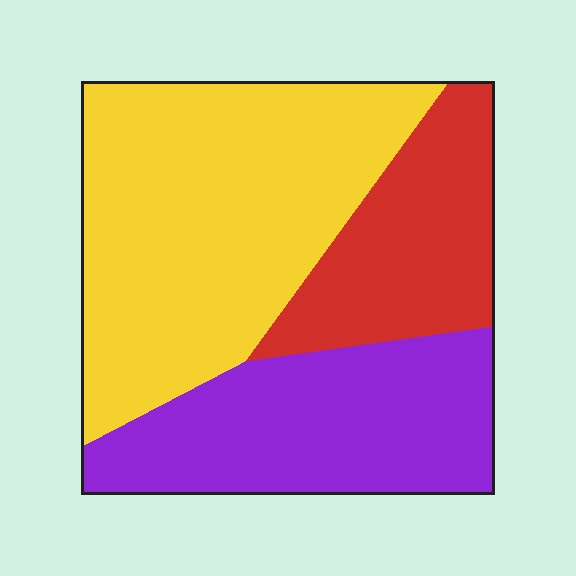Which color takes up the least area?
Red, at roughly 20%.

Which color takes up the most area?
Yellow, at roughly 50%.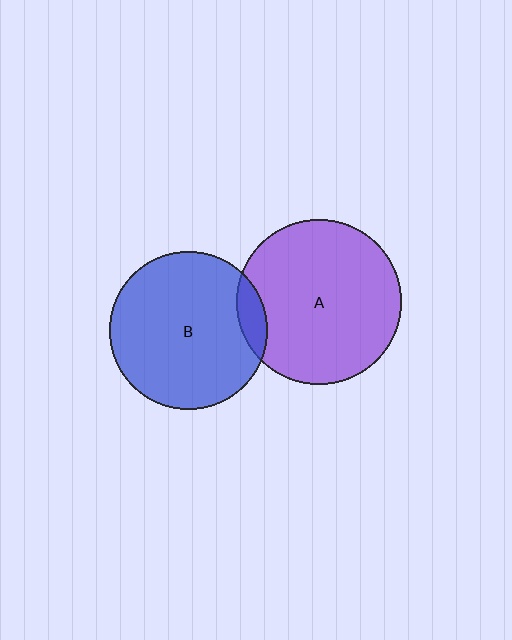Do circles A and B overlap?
Yes.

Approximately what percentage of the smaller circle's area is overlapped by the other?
Approximately 10%.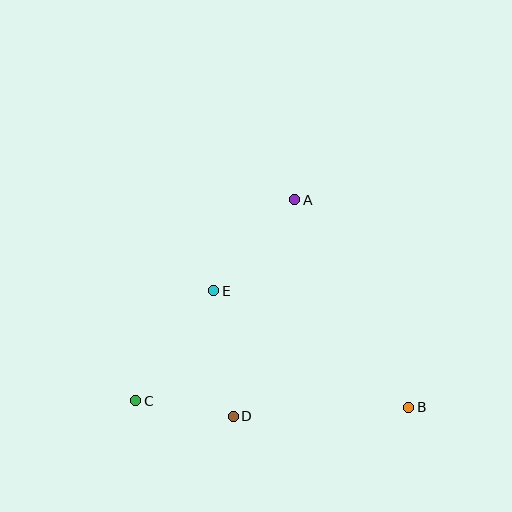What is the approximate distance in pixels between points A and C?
The distance between A and C is approximately 256 pixels.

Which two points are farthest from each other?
Points B and C are farthest from each other.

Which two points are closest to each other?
Points C and D are closest to each other.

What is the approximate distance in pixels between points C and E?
The distance between C and E is approximately 135 pixels.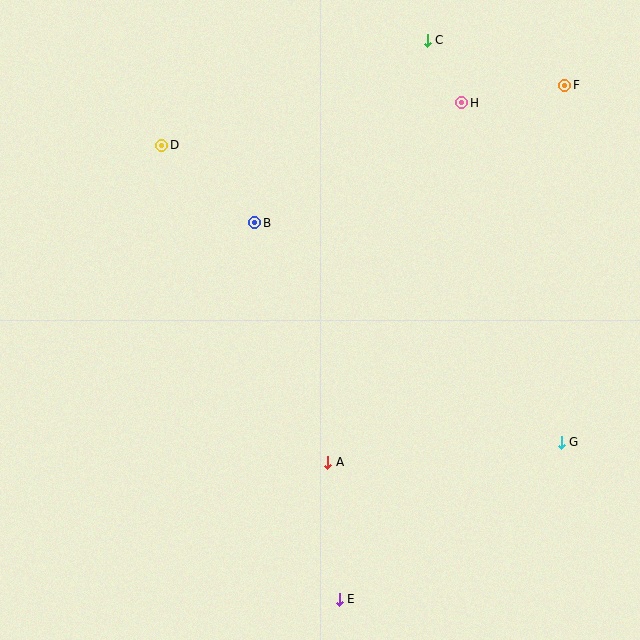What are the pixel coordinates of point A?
Point A is at (328, 462).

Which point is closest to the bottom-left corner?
Point E is closest to the bottom-left corner.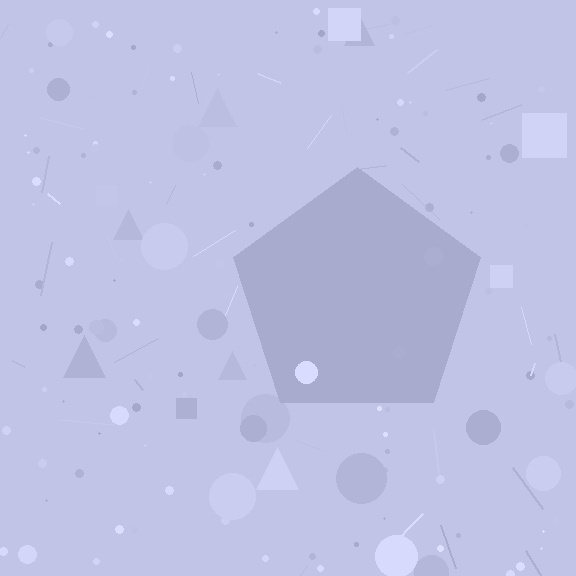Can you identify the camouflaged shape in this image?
The camouflaged shape is a pentagon.